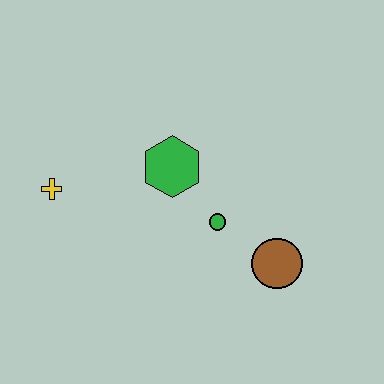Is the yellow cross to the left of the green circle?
Yes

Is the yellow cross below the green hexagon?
Yes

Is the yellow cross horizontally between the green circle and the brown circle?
No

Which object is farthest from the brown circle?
The yellow cross is farthest from the brown circle.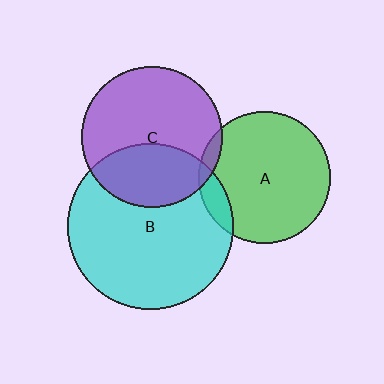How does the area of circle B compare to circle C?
Approximately 1.4 times.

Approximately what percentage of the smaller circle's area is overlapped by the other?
Approximately 5%.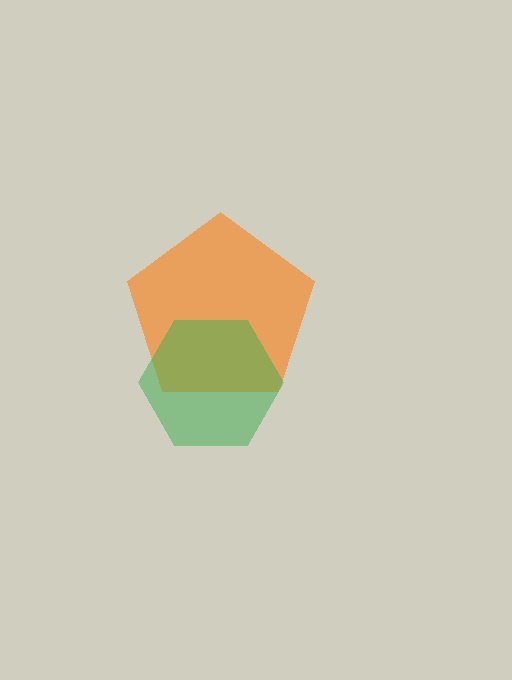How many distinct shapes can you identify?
There are 2 distinct shapes: an orange pentagon, a green hexagon.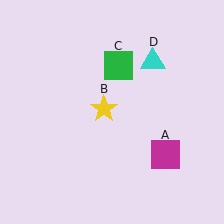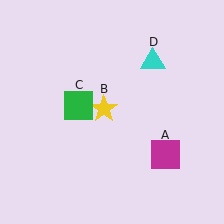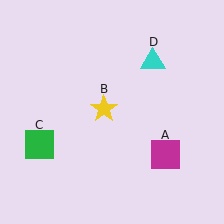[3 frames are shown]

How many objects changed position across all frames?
1 object changed position: green square (object C).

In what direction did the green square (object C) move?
The green square (object C) moved down and to the left.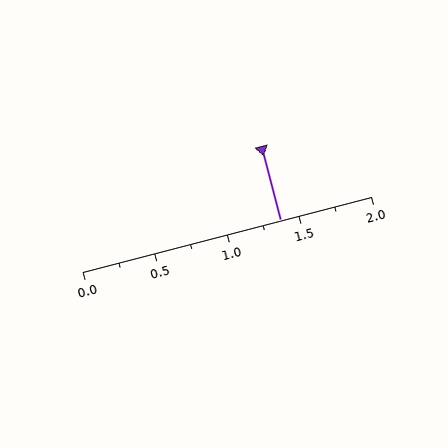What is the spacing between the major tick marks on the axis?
The major ticks are spaced 0.5 apart.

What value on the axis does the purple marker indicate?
The marker indicates approximately 1.38.